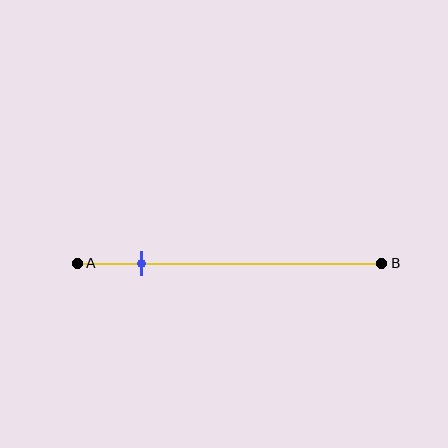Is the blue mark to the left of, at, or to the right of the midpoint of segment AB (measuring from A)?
The blue mark is to the left of the midpoint of segment AB.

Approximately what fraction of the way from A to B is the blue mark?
The blue mark is approximately 20% of the way from A to B.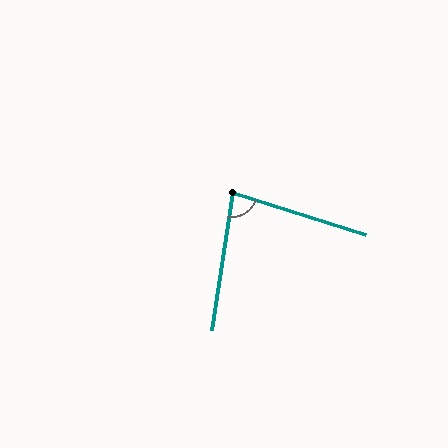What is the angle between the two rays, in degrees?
Approximately 81 degrees.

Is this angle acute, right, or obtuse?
It is acute.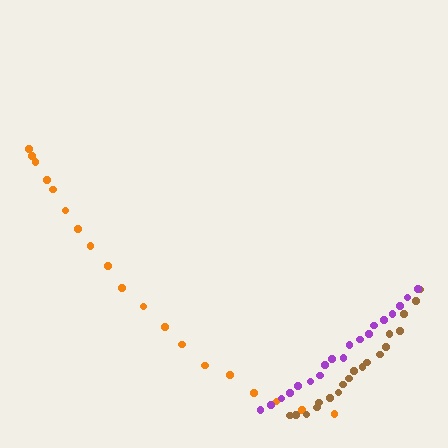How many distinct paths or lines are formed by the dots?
There are 3 distinct paths.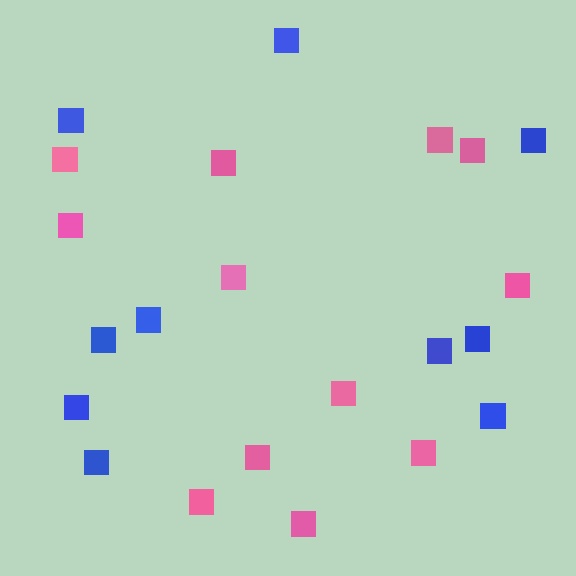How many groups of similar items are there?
There are 2 groups: one group of blue squares (10) and one group of pink squares (12).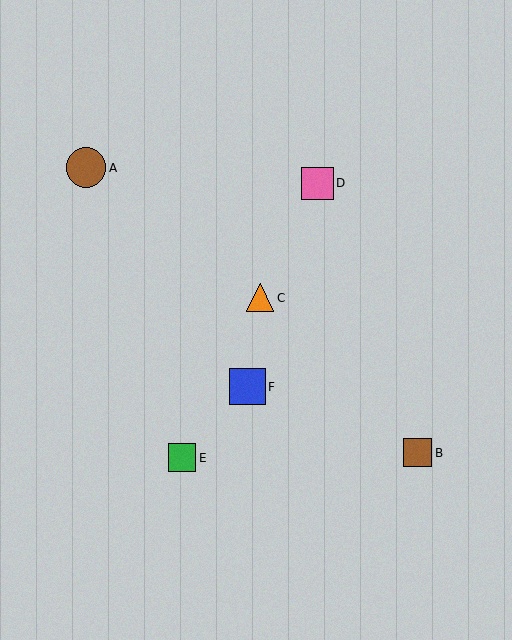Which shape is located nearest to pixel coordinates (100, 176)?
The brown circle (labeled A) at (86, 168) is nearest to that location.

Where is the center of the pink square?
The center of the pink square is at (317, 183).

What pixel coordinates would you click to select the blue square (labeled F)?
Click at (247, 387) to select the blue square F.